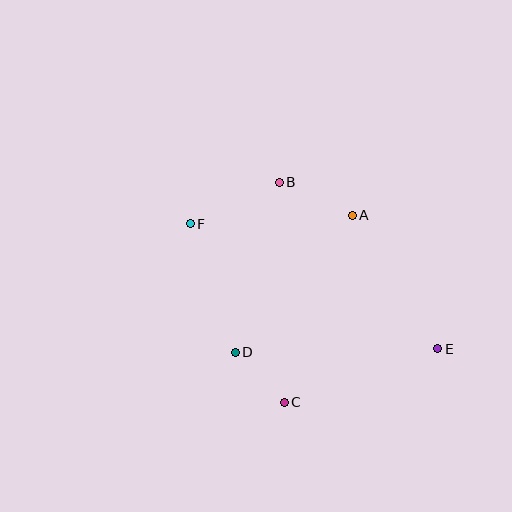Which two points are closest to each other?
Points C and D are closest to each other.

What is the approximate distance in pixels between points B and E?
The distance between B and E is approximately 230 pixels.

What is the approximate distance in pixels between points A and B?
The distance between A and B is approximately 80 pixels.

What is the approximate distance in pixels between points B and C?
The distance between B and C is approximately 220 pixels.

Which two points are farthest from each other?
Points E and F are farthest from each other.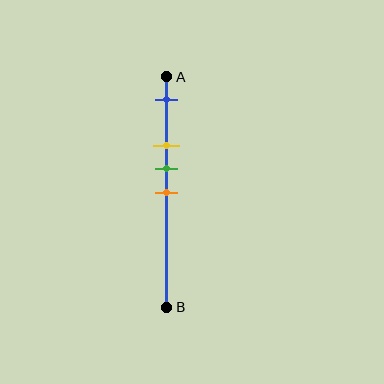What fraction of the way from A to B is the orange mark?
The orange mark is approximately 50% (0.5) of the way from A to B.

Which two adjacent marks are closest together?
The green and orange marks are the closest adjacent pair.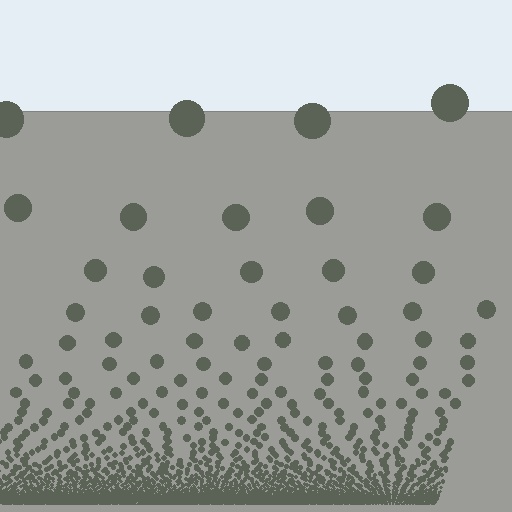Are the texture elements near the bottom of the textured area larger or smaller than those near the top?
Smaller. The gradient is inverted — elements near the bottom are smaller and denser.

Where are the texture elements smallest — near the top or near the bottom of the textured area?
Near the bottom.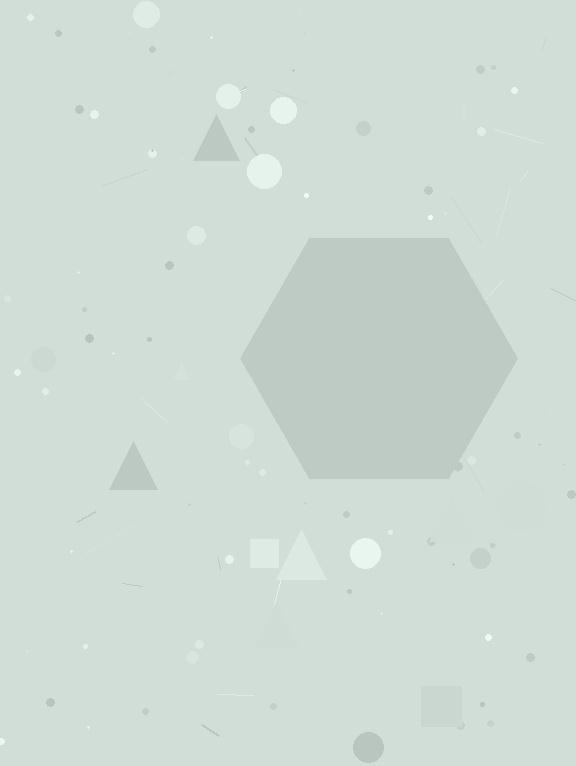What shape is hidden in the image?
A hexagon is hidden in the image.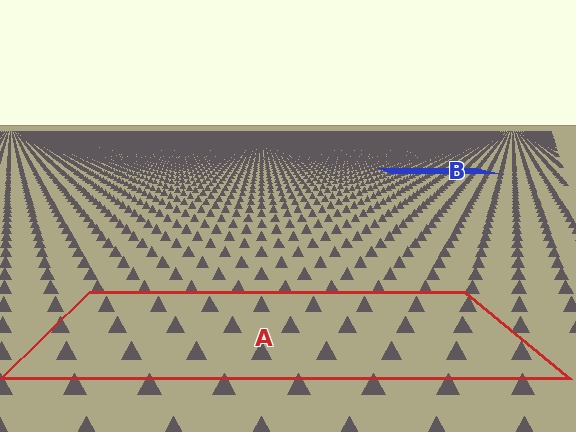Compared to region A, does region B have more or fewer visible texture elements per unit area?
Region B has more texture elements per unit area — they are packed more densely because it is farther away.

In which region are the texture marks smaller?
The texture marks are smaller in region B, because it is farther away.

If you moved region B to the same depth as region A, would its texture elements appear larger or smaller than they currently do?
They would appear larger. At a closer depth, the same texture elements are projected at a bigger on-screen size.